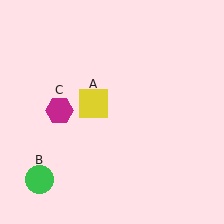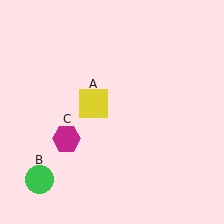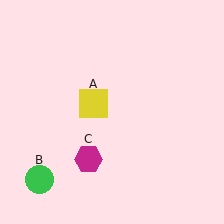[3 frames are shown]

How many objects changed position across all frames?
1 object changed position: magenta hexagon (object C).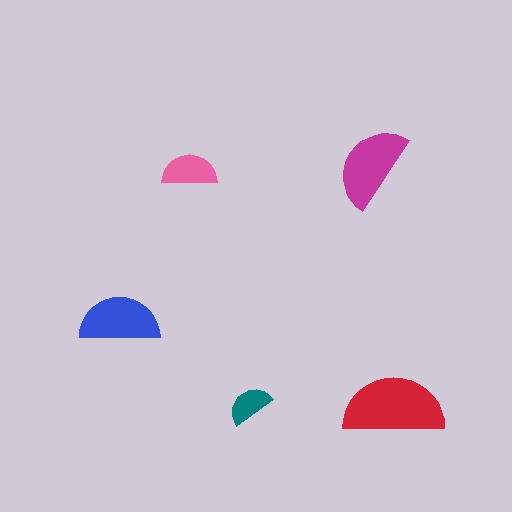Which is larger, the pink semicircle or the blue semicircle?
The blue one.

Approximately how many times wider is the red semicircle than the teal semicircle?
About 2 times wider.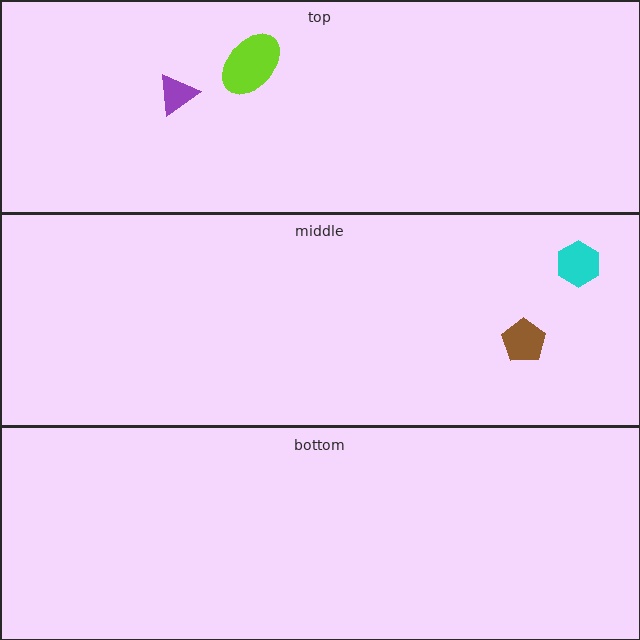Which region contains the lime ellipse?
The top region.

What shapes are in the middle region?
The cyan hexagon, the brown pentagon.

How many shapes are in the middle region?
2.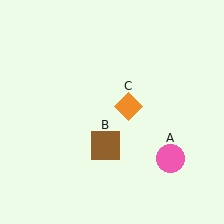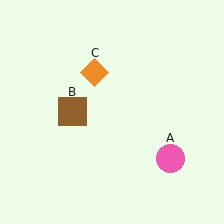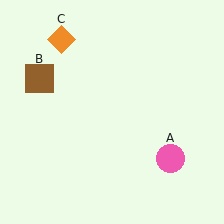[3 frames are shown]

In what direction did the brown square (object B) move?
The brown square (object B) moved up and to the left.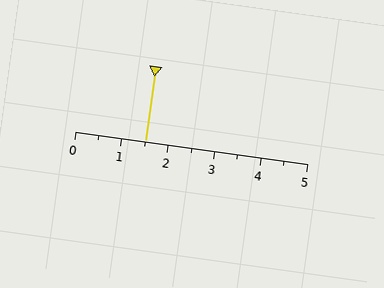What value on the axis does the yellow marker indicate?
The marker indicates approximately 1.5.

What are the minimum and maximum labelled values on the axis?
The axis runs from 0 to 5.